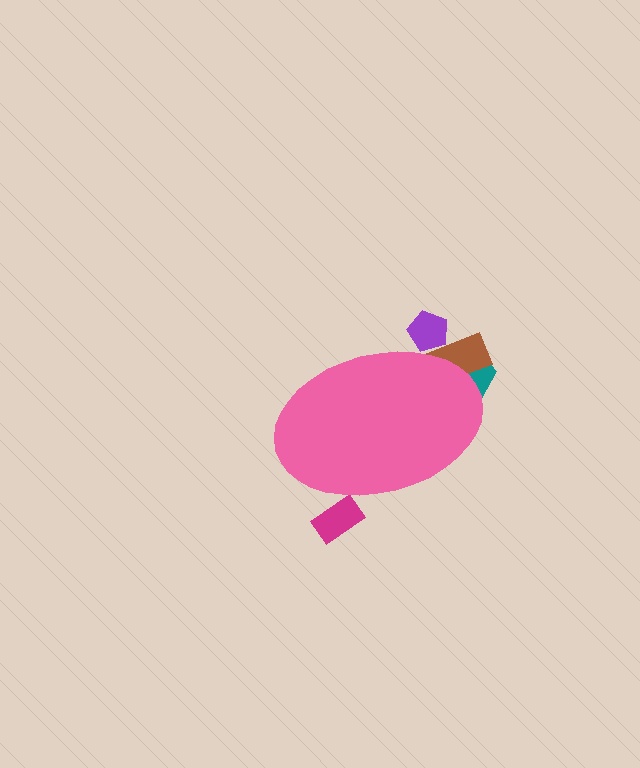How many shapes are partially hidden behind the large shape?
4 shapes are partially hidden.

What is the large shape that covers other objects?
A pink ellipse.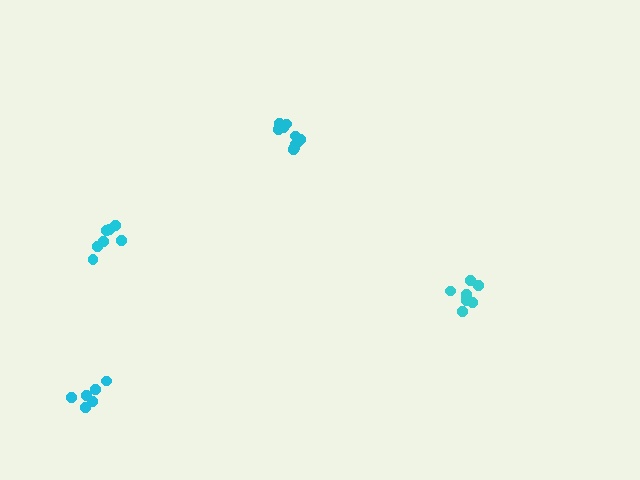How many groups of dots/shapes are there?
There are 4 groups.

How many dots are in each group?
Group 1: 11 dots, Group 2: 6 dots, Group 3: 8 dots, Group 4: 7 dots (32 total).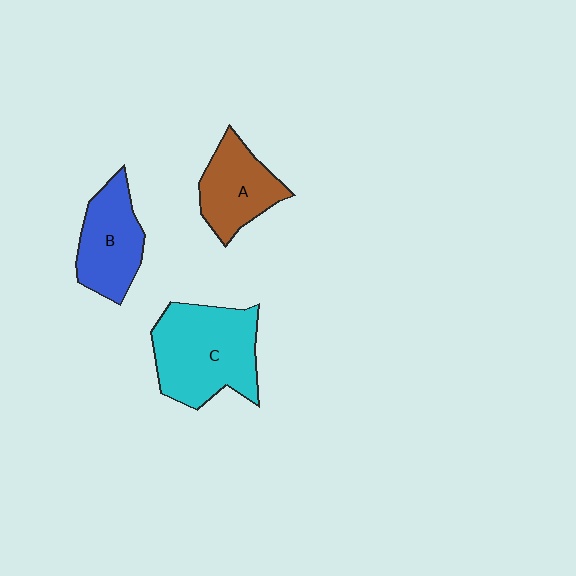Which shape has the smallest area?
Shape A (brown).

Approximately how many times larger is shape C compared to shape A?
Approximately 1.6 times.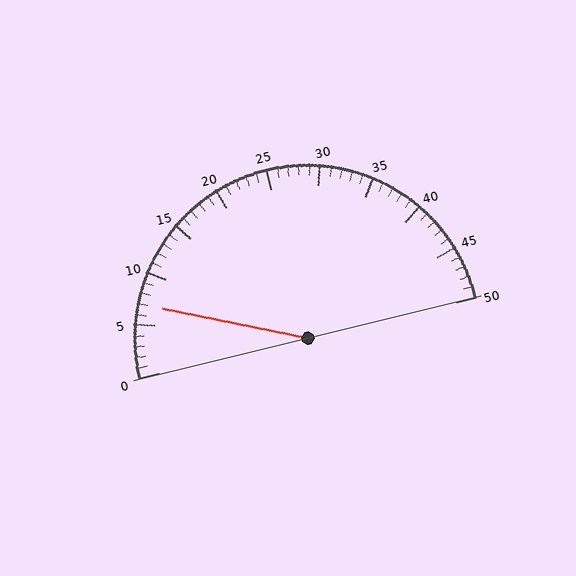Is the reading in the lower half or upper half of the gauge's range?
The reading is in the lower half of the range (0 to 50).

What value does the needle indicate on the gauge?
The needle indicates approximately 7.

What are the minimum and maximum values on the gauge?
The gauge ranges from 0 to 50.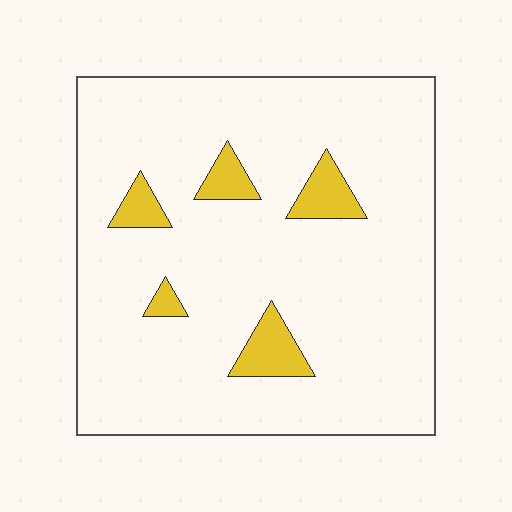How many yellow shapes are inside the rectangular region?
5.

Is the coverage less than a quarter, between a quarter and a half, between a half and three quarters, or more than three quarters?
Less than a quarter.